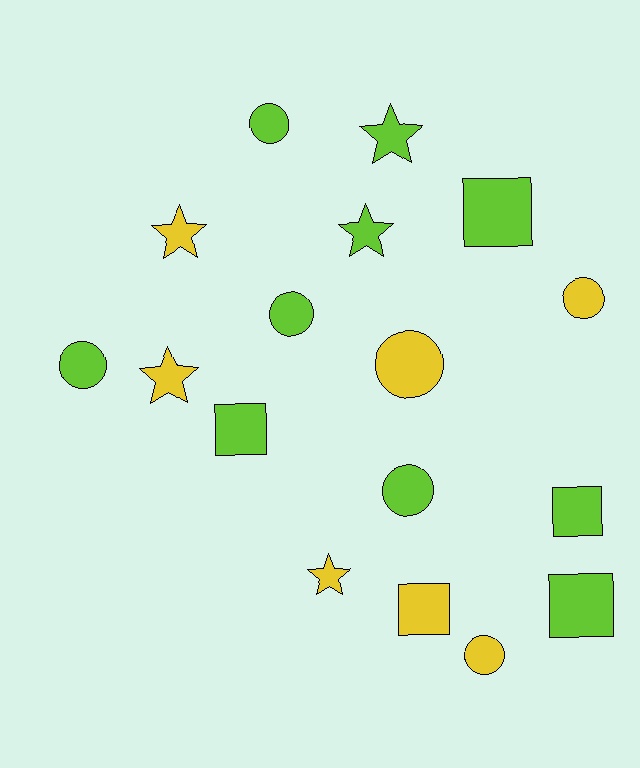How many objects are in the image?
There are 17 objects.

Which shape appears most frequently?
Circle, with 7 objects.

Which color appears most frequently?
Lime, with 10 objects.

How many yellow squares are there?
There is 1 yellow square.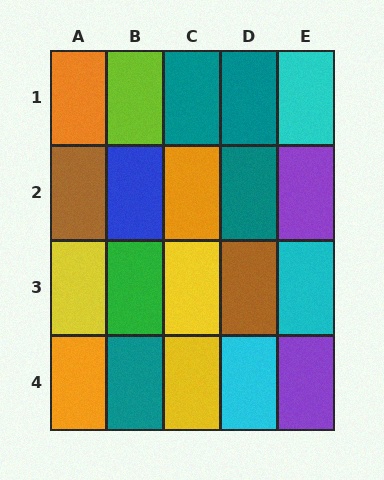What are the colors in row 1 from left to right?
Orange, lime, teal, teal, cyan.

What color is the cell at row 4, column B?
Teal.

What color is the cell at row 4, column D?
Cyan.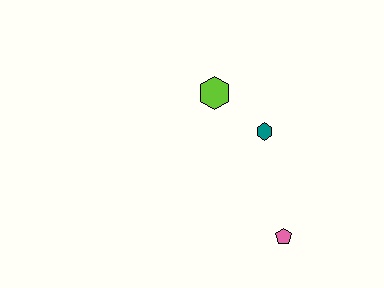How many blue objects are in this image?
There are no blue objects.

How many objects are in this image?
There are 3 objects.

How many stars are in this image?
There are no stars.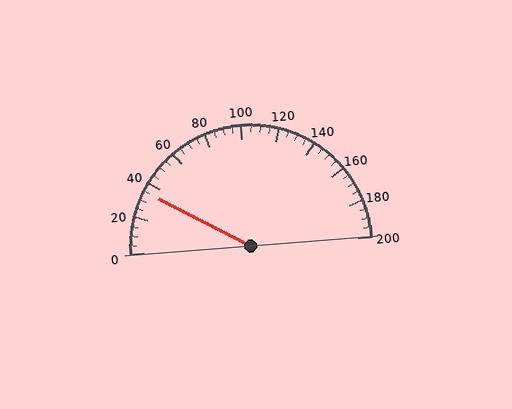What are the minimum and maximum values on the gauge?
The gauge ranges from 0 to 200.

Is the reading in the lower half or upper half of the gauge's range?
The reading is in the lower half of the range (0 to 200).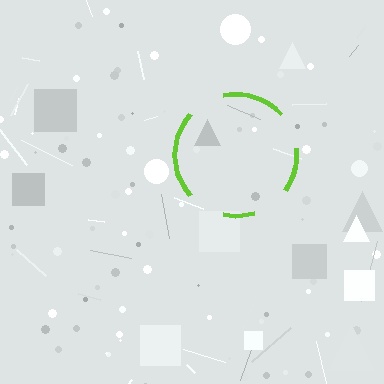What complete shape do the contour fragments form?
The contour fragments form a circle.